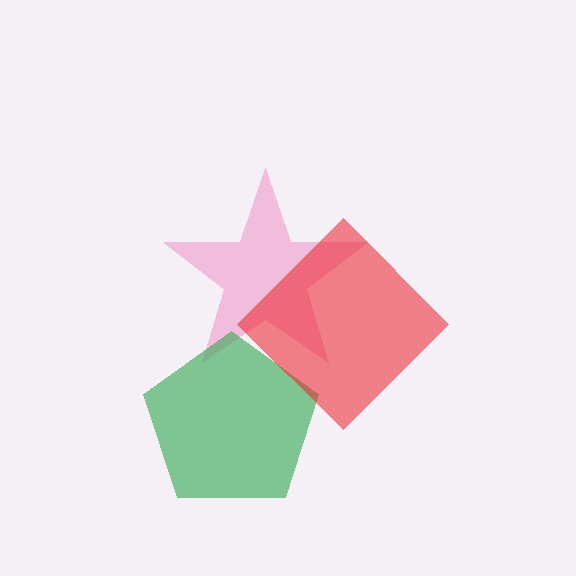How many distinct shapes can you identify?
There are 3 distinct shapes: a pink star, a green pentagon, a red diamond.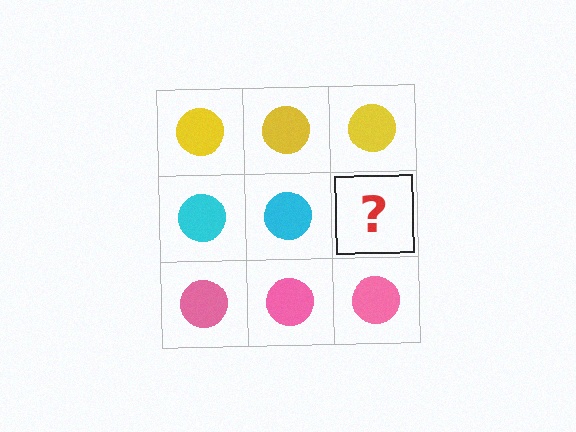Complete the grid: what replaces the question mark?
The question mark should be replaced with a cyan circle.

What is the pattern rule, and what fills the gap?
The rule is that each row has a consistent color. The gap should be filled with a cyan circle.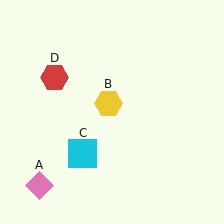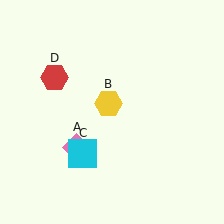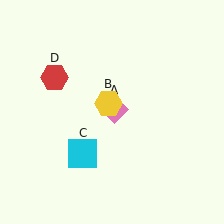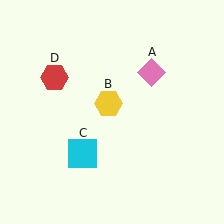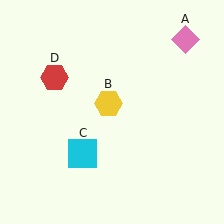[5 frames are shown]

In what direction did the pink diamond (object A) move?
The pink diamond (object A) moved up and to the right.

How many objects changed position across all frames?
1 object changed position: pink diamond (object A).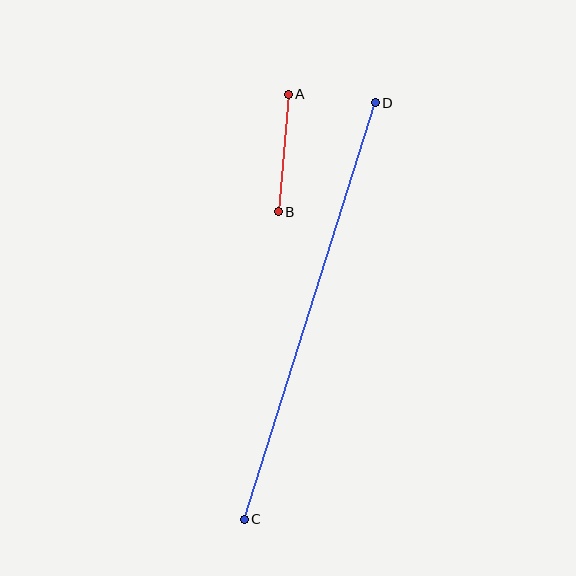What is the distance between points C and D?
The distance is approximately 437 pixels.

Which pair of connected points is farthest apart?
Points C and D are farthest apart.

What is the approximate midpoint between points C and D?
The midpoint is at approximately (310, 311) pixels.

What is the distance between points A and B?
The distance is approximately 118 pixels.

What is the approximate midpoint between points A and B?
The midpoint is at approximately (283, 153) pixels.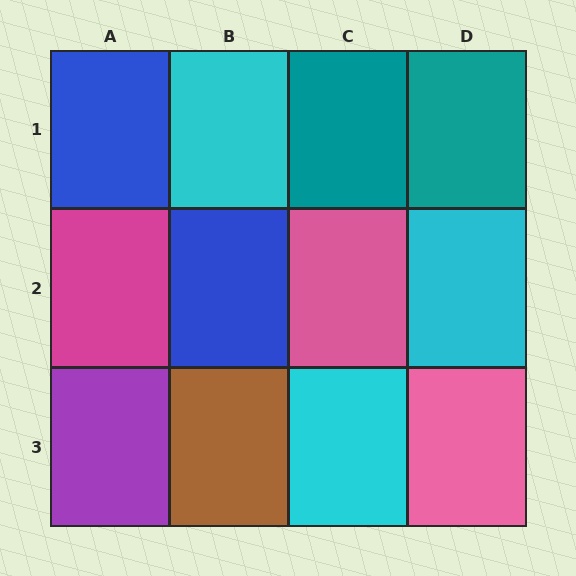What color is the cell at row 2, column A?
Magenta.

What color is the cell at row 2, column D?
Cyan.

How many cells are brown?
1 cell is brown.